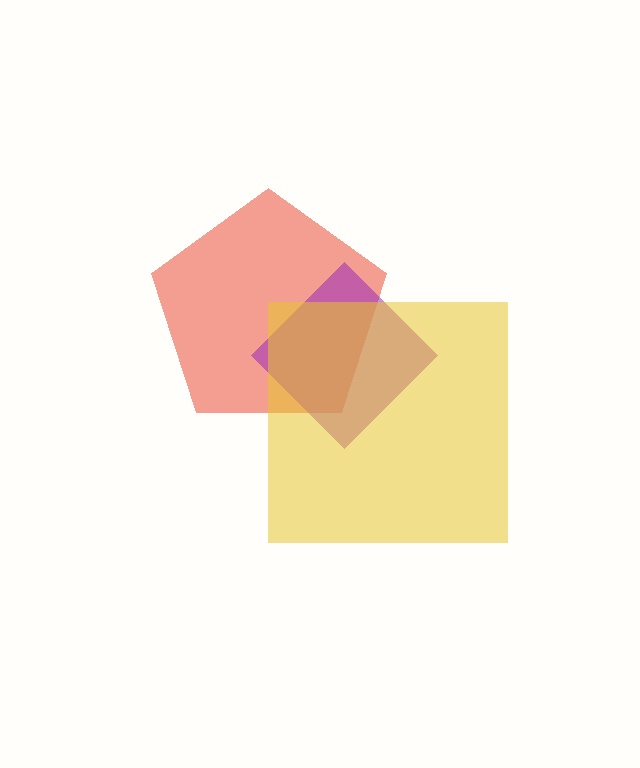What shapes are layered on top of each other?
The layered shapes are: a red pentagon, a purple diamond, a yellow square.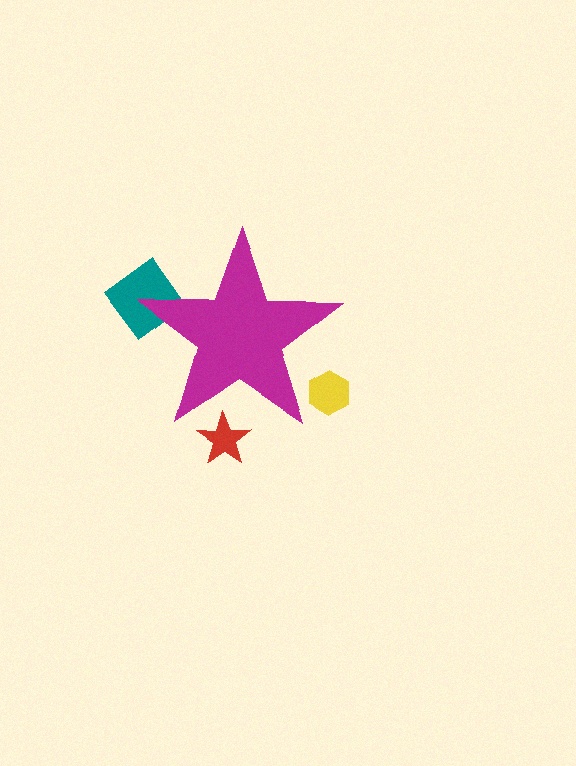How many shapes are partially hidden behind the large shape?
3 shapes are partially hidden.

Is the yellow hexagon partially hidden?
Yes, the yellow hexagon is partially hidden behind the magenta star.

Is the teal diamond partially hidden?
Yes, the teal diamond is partially hidden behind the magenta star.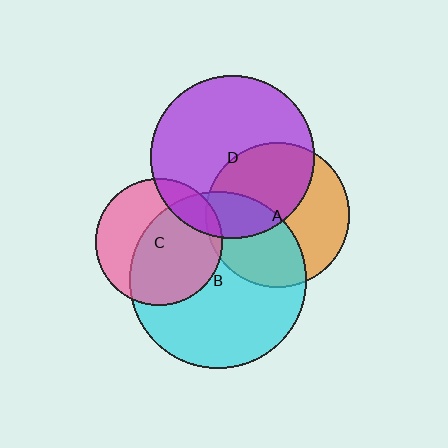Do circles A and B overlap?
Yes.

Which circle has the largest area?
Circle B (cyan).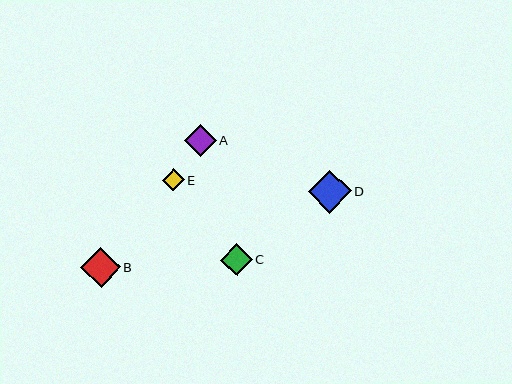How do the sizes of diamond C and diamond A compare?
Diamond C and diamond A are approximately the same size.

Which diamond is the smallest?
Diamond E is the smallest with a size of approximately 22 pixels.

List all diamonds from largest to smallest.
From largest to smallest: D, B, C, A, E.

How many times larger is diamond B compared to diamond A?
Diamond B is approximately 1.3 times the size of diamond A.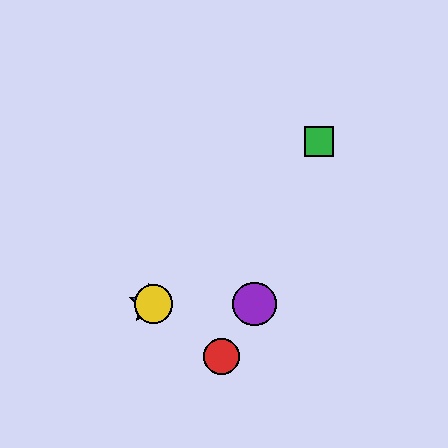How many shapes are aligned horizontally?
3 shapes (the blue star, the yellow circle, the purple circle) are aligned horizontally.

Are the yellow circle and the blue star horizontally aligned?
Yes, both are at y≈304.